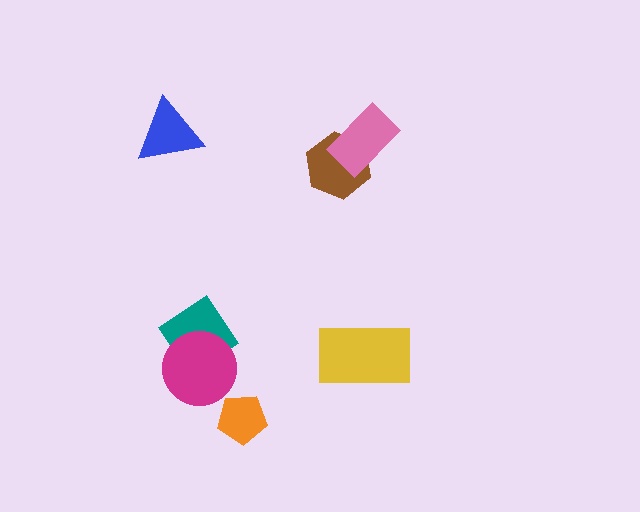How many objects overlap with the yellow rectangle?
0 objects overlap with the yellow rectangle.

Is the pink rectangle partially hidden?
No, no other shape covers it.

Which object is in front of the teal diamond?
The magenta circle is in front of the teal diamond.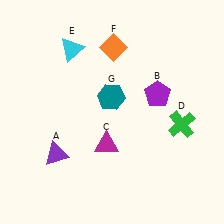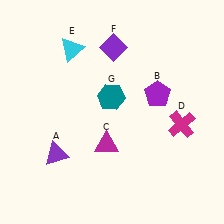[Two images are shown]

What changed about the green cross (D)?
In Image 1, D is green. In Image 2, it changed to magenta.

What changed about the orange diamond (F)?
In Image 1, F is orange. In Image 2, it changed to purple.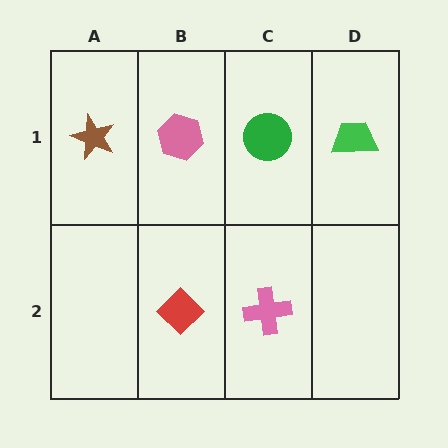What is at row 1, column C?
A green circle.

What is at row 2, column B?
A red diamond.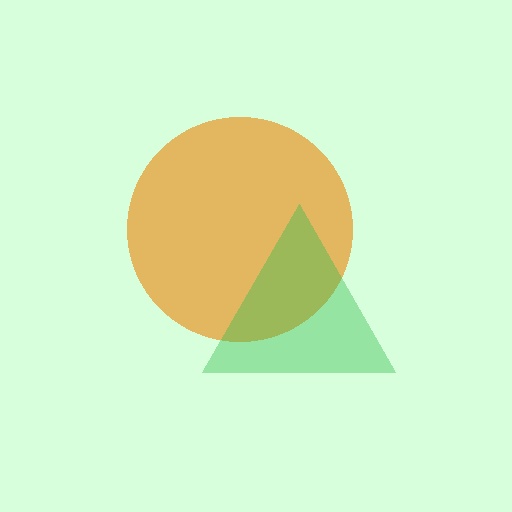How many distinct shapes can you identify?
There are 2 distinct shapes: an orange circle, a green triangle.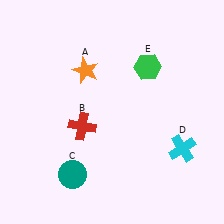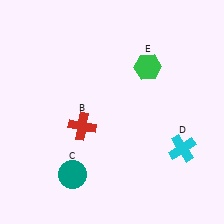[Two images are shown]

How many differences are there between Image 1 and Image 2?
There is 1 difference between the two images.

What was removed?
The orange star (A) was removed in Image 2.